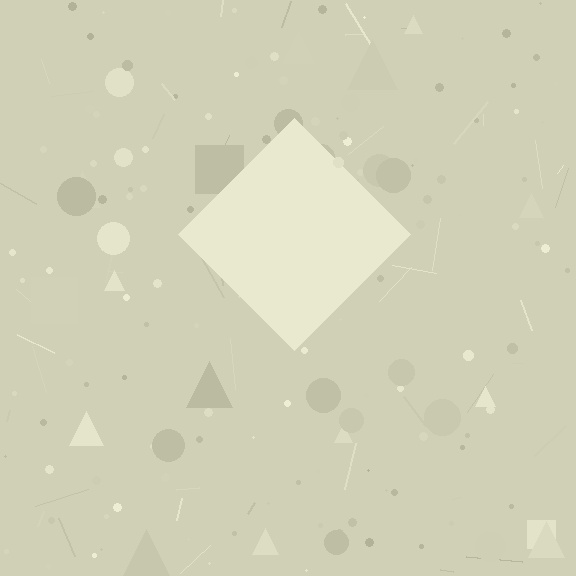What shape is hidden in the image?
A diamond is hidden in the image.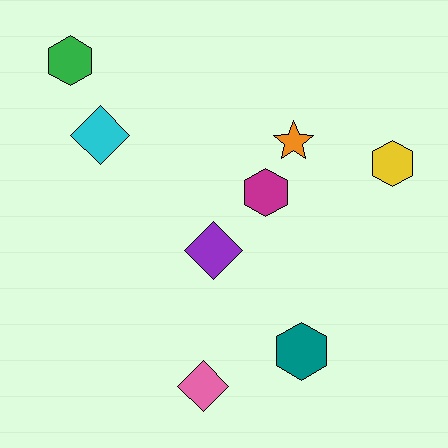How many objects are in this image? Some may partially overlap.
There are 8 objects.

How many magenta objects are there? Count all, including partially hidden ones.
There is 1 magenta object.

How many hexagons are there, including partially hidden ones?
There are 4 hexagons.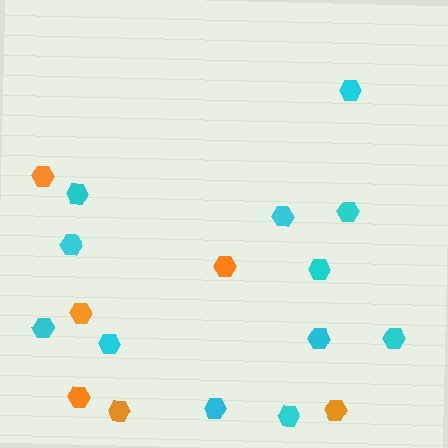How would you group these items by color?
There are 2 groups: one group of orange hexagons (6) and one group of cyan hexagons (12).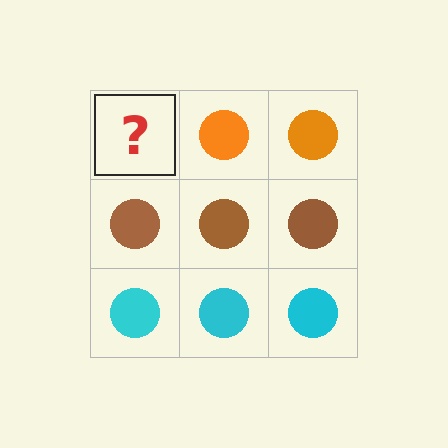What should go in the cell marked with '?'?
The missing cell should contain an orange circle.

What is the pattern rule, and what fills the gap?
The rule is that each row has a consistent color. The gap should be filled with an orange circle.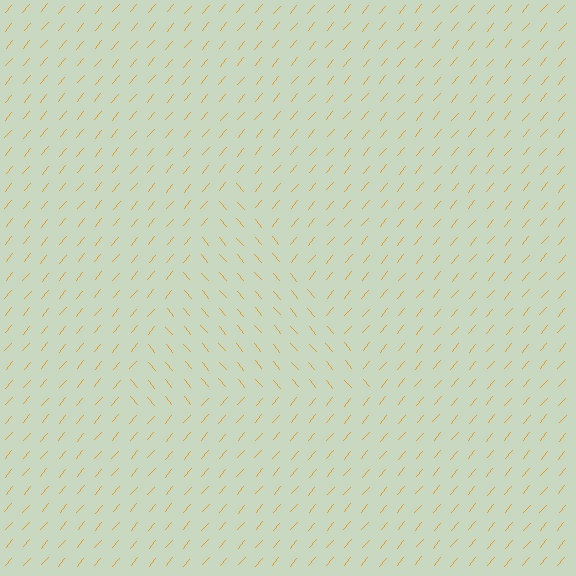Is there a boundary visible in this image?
Yes, there is a texture boundary formed by a change in line orientation.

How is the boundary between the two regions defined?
The boundary is defined purely by a change in line orientation (approximately 81 degrees difference). All lines are the same color and thickness.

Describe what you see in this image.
The image is filled with small orange line segments. A triangle region in the image has lines oriented differently from the surrounding lines, creating a visible texture boundary.